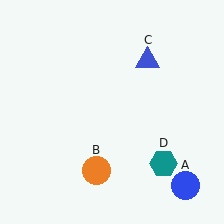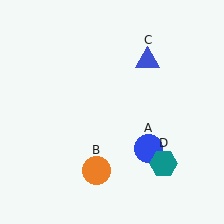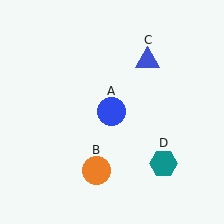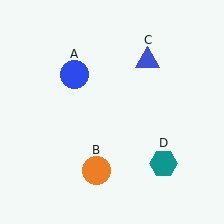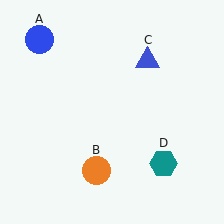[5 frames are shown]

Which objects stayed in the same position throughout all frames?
Orange circle (object B) and blue triangle (object C) and teal hexagon (object D) remained stationary.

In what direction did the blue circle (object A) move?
The blue circle (object A) moved up and to the left.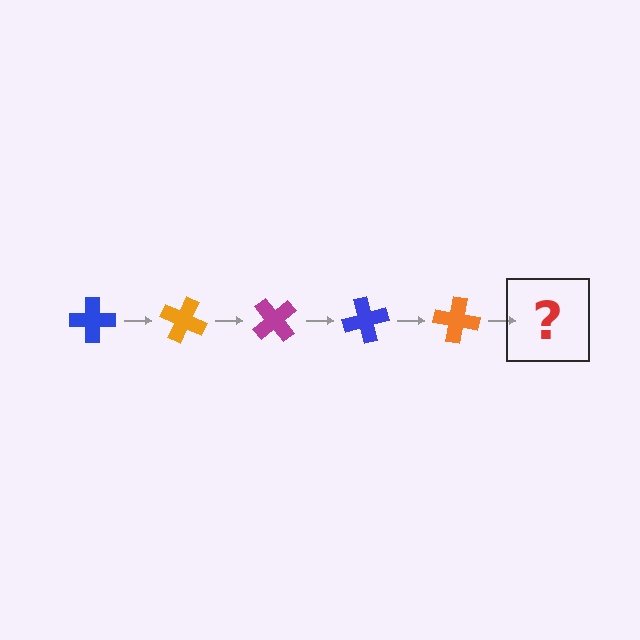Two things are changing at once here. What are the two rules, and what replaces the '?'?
The two rules are that it rotates 25 degrees each step and the color cycles through blue, orange, and magenta. The '?' should be a magenta cross, rotated 125 degrees from the start.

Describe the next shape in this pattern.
It should be a magenta cross, rotated 125 degrees from the start.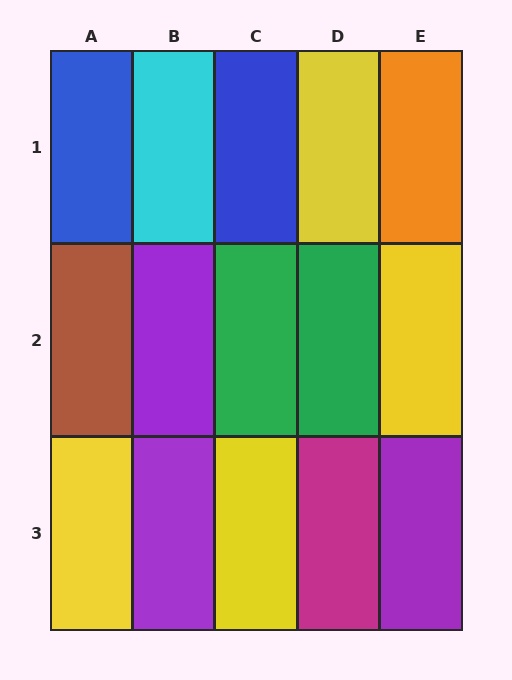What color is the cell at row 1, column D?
Yellow.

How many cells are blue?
2 cells are blue.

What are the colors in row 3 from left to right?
Yellow, purple, yellow, magenta, purple.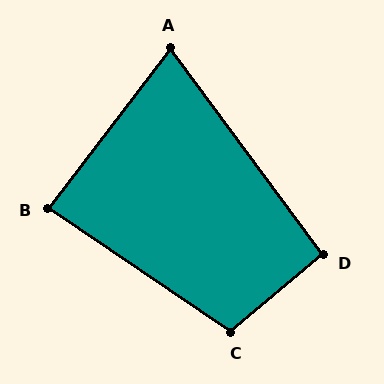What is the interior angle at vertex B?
Approximately 87 degrees (approximately right).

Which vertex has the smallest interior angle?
A, at approximately 74 degrees.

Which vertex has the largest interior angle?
C, at approximately 106 degrees.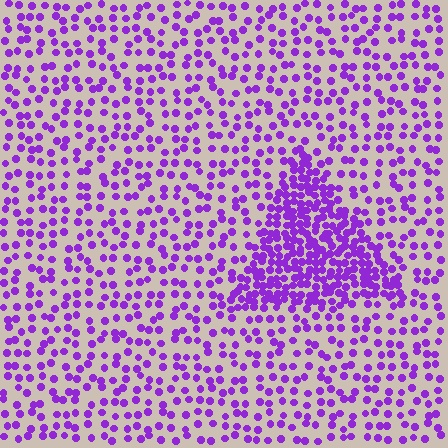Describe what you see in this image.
The image contains small purple elements arranged at two different densities. A triangle-shaped region is visible where the elements are more densely packed than the surrounding area.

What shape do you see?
I see a triangle.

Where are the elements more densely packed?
The elements are more densely packed inside the triangle boundary.